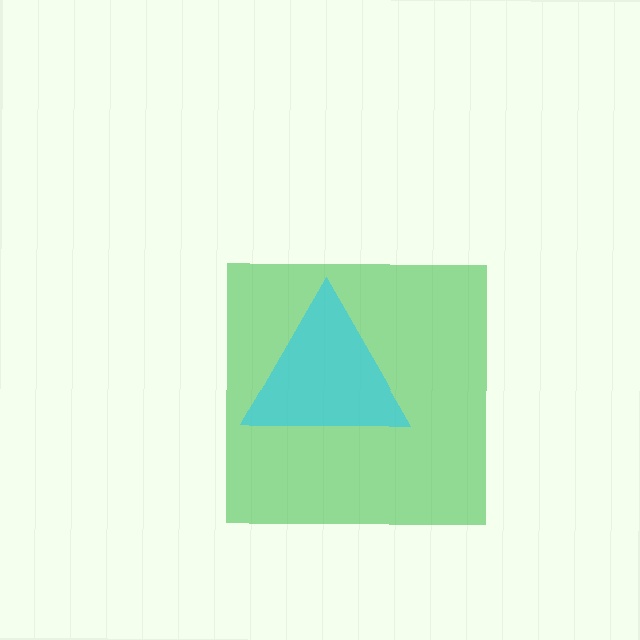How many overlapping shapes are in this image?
There are 2 overlapping shapes in the image.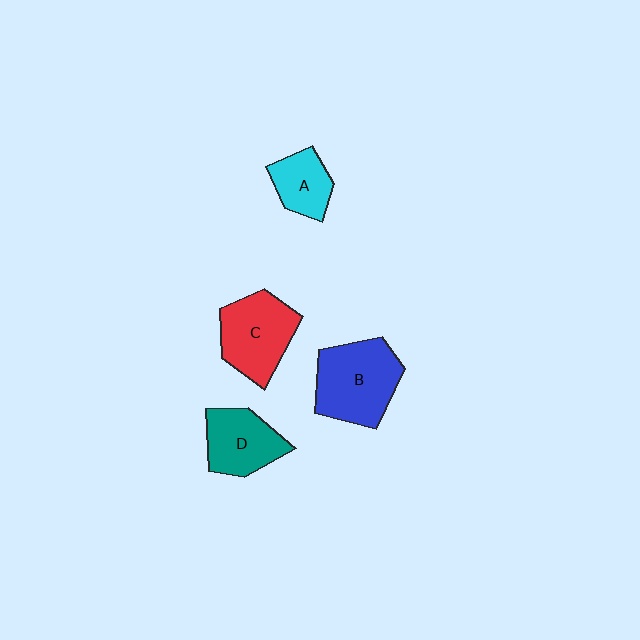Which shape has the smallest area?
Shape A (cyan).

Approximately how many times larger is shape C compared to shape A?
Approximately 1.7 times.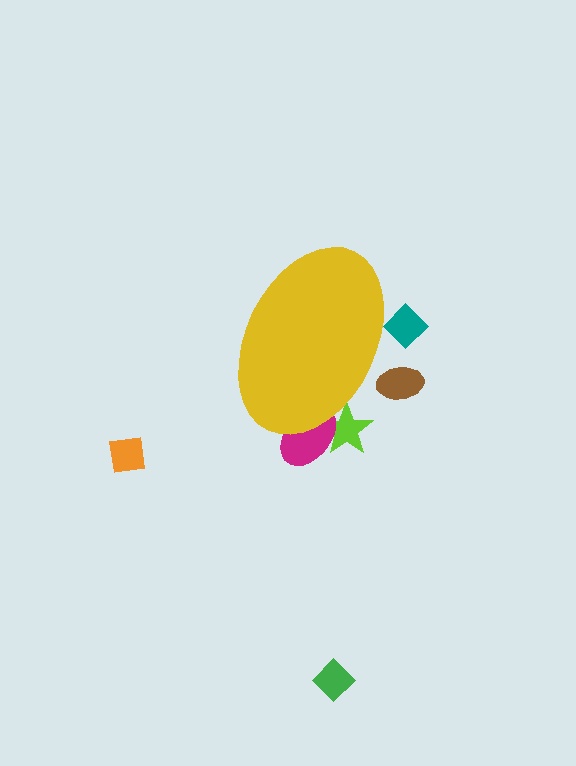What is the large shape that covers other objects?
A yellow ellipse.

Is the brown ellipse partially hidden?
Yes, the brown ellipse is partially hidden behind the yellow ellipse.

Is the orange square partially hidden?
No, the orange square is fully visible.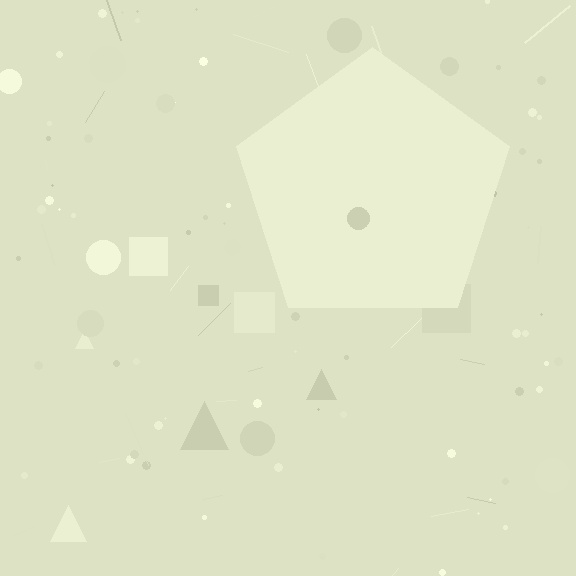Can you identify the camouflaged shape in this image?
The camouflaged shape is a pentagon.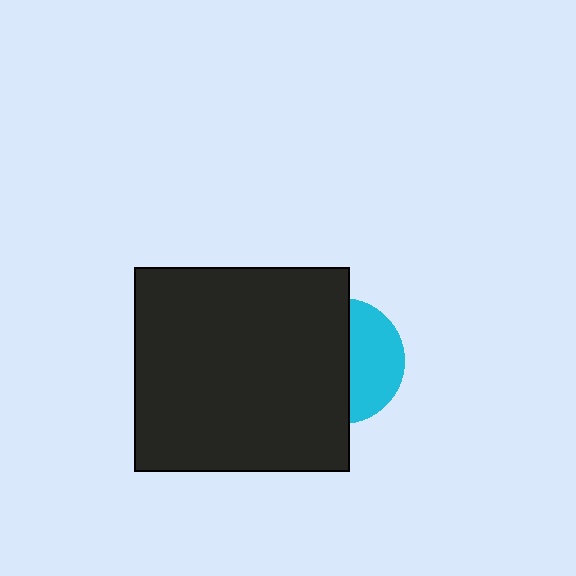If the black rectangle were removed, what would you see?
You would see the complete cyan circle.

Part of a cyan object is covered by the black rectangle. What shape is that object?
It is a circle.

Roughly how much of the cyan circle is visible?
A small part of it is visible (roughly 42%).